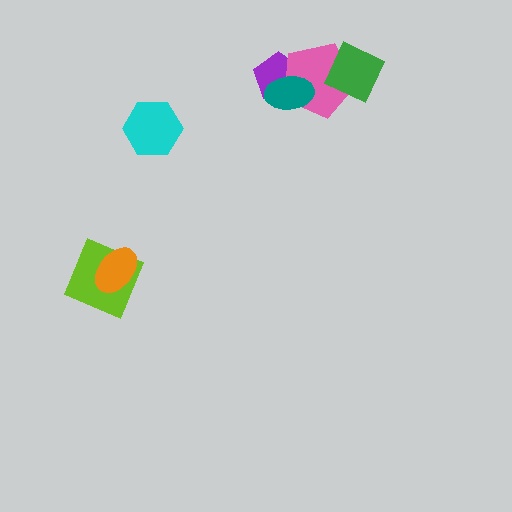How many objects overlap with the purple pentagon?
2 objects overlap with the purple pentagon.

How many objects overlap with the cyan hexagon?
0 objects overlap with the cyan hexagon.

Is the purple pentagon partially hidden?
Yes, it is partially covered by another shape.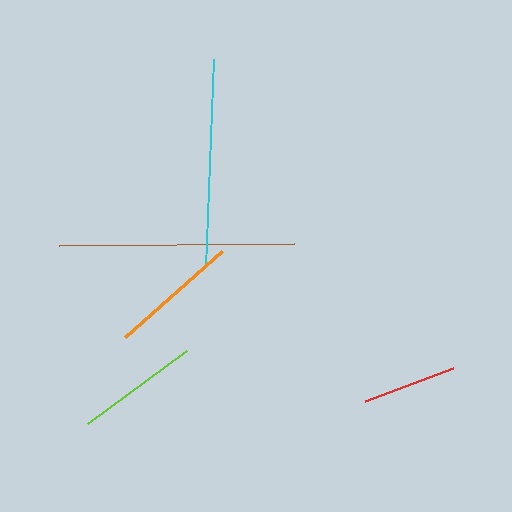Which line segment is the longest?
The brown line is the longest at approximately 235 pixels.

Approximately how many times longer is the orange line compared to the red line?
The orange line is approximately 1.4 times the length of the red line.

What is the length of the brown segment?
The brown segment is approximately 235 pixels long.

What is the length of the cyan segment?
The cyan segment is approximately 208 pixels long.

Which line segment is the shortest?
The red line is the shortest at approximately 94 pixels.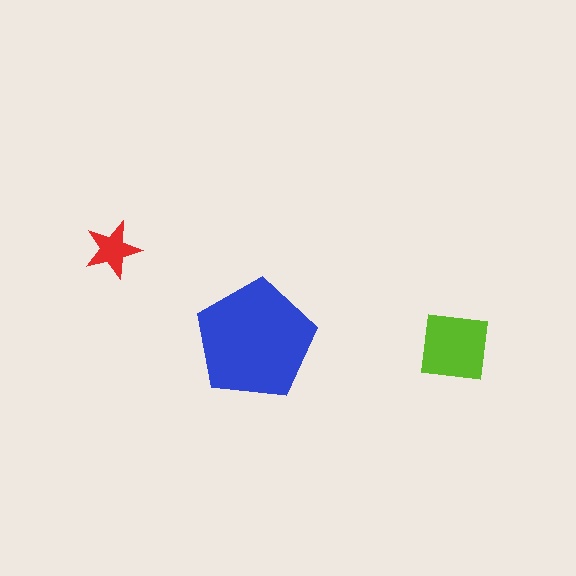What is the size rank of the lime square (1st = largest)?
2nd.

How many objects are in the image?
There are 3 objects in the image.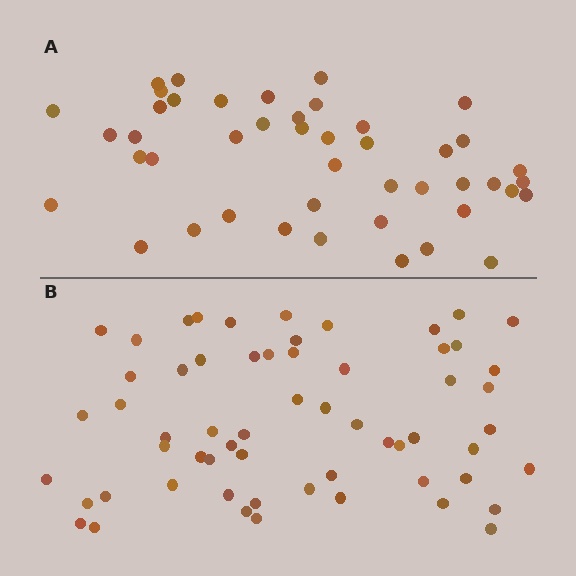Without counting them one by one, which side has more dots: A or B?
Region B (the bottom region) has more dots.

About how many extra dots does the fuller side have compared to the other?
Region B has approximately 15 more dots than region A.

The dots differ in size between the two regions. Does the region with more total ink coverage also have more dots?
No. Region A has more total ink coverage because its dots are larger, but region B actually contains more individual dots. Total area can be misleading — the number of items is what matters here.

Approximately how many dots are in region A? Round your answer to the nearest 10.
About 40 dots. (The exact count is 45, which rounds to 40.)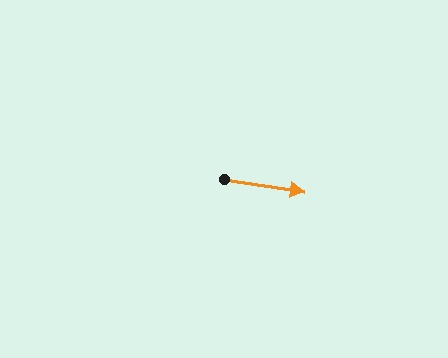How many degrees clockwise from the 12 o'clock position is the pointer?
Approximately 99 degrees.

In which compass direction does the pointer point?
East.